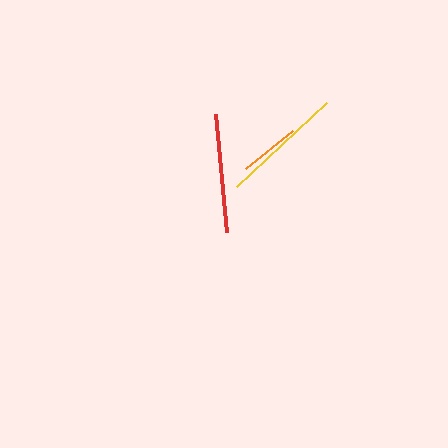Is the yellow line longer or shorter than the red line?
The yellow line is longer than the red line.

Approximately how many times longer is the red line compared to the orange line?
The red line is approximately 2.0 times the length of the orange line.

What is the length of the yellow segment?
The yellow segment is approximately 123 pixels long.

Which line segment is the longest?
The yellow line is the longest at approximately 123 pixels.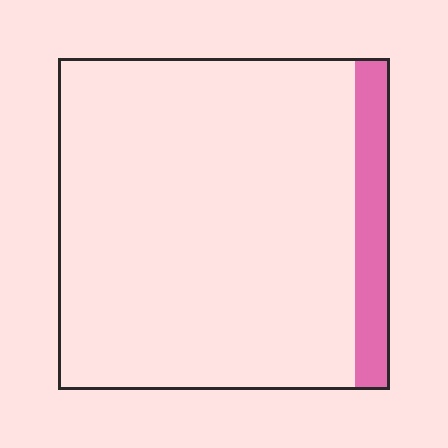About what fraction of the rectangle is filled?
About one tenth (1/10).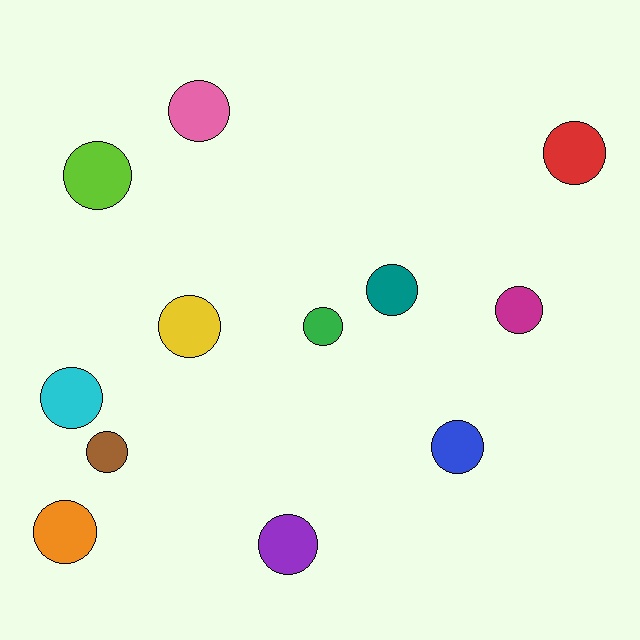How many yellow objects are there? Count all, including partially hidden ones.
There is 1 yellow object.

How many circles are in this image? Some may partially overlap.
There are 12 circles.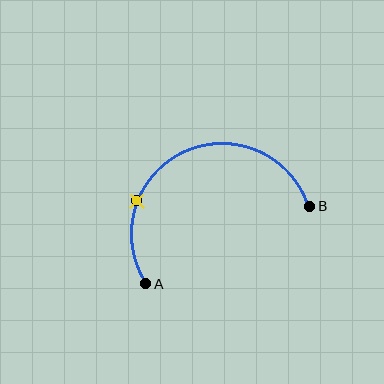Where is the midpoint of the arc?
The arc midpoint is the point on the curve farthest from the straight line joining A and B. It sits above that line.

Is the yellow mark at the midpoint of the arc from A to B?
No. The yellow mark lies on the arc but is closer to endpoint A. The arc midpoint would be at the point on the curve equidistant along the arc from both A and B.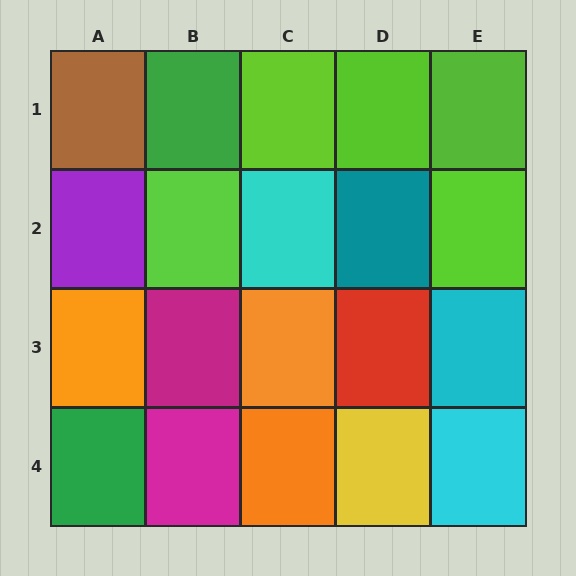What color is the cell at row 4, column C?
Orange.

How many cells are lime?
5 cells are lime.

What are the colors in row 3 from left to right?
Orange, magenta, orange, red, cyan.